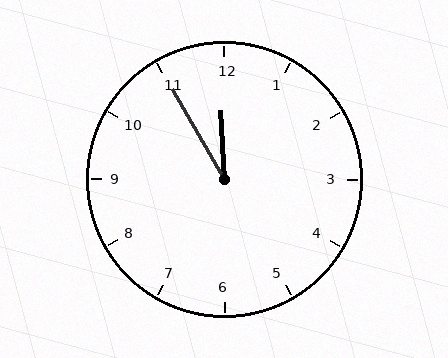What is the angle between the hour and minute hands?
Approximately 28 degrees.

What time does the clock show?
11:55.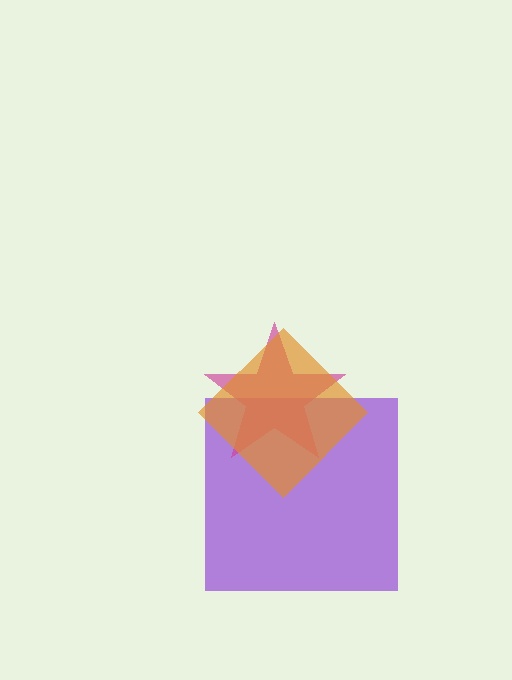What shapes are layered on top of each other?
The layered shapes are: a purple square, a magenta star, an orange diamond.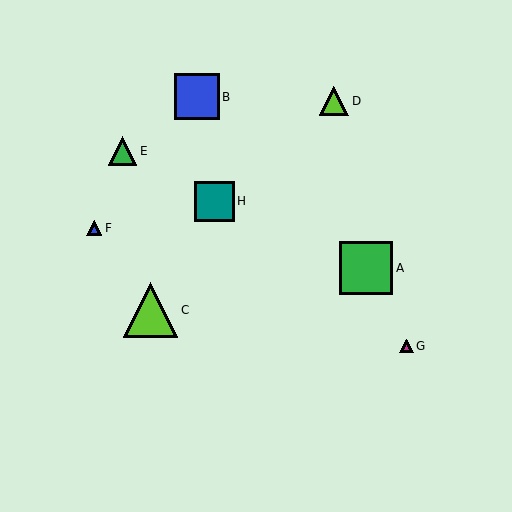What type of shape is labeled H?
Shape H is a teal square.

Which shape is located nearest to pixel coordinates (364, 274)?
The green square (labeled A) at (366, 268) is nearest to that location.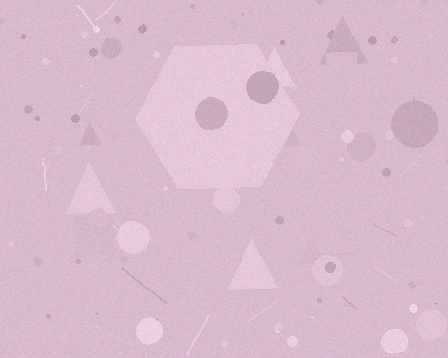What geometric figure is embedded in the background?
A hexagon is embedded in the background.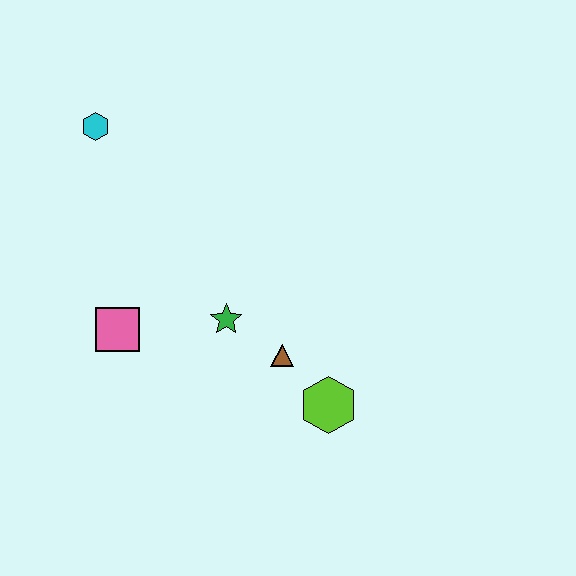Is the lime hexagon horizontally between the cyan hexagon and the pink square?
No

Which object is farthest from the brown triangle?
The cyan hexagon is farthest from the brown triangle.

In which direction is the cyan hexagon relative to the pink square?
The cyan hexagon is above the pink square.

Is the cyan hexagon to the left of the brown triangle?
Yes